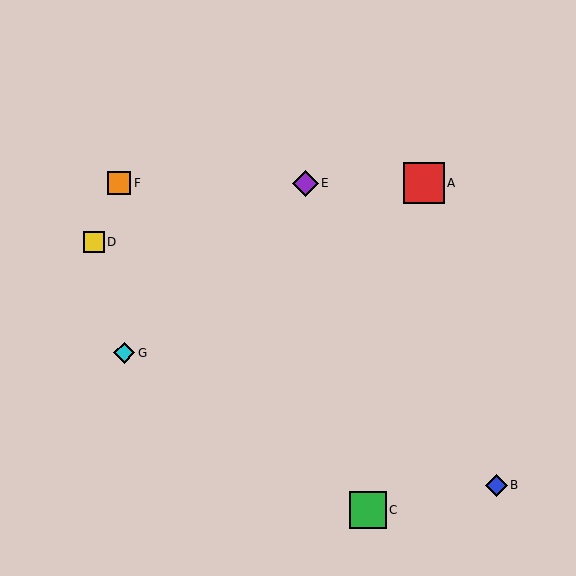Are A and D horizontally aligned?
No, A is at y≈183 and D is at y≈242.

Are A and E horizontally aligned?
Yes, both are at y≈183.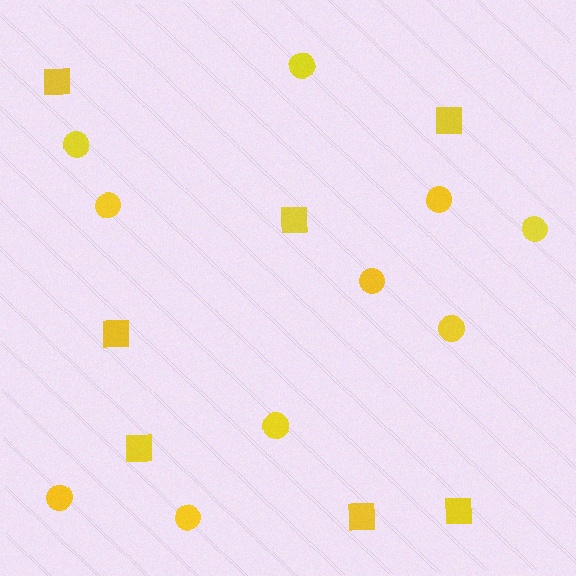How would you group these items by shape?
There are 2 groups: one group of squares (7) and one group of circles (10).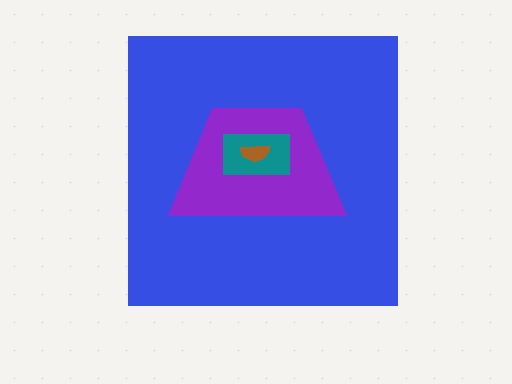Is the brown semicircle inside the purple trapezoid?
Yes.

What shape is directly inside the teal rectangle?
The brown semicircle.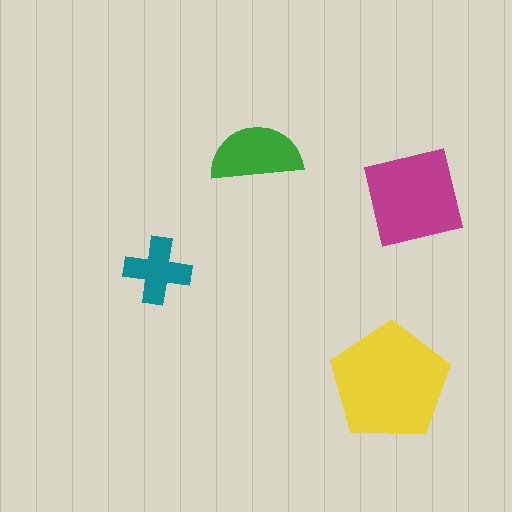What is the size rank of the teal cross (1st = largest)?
4th.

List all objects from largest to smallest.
The yellow pentagon, the magenta square, the green semicircle, the teal cross.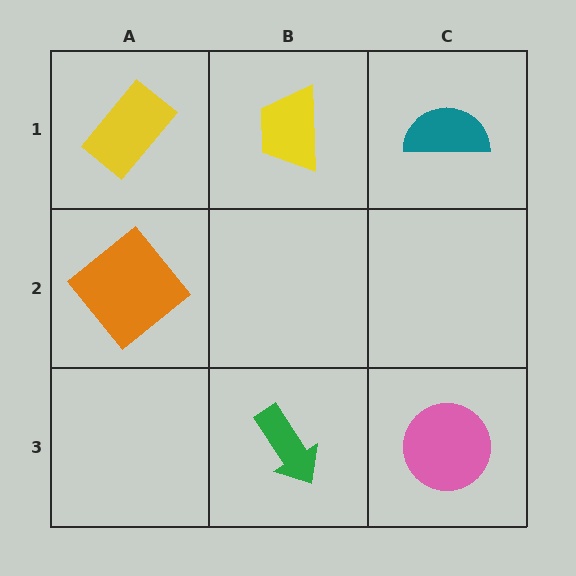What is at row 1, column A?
A yellow rectangle.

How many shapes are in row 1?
3 shapes.